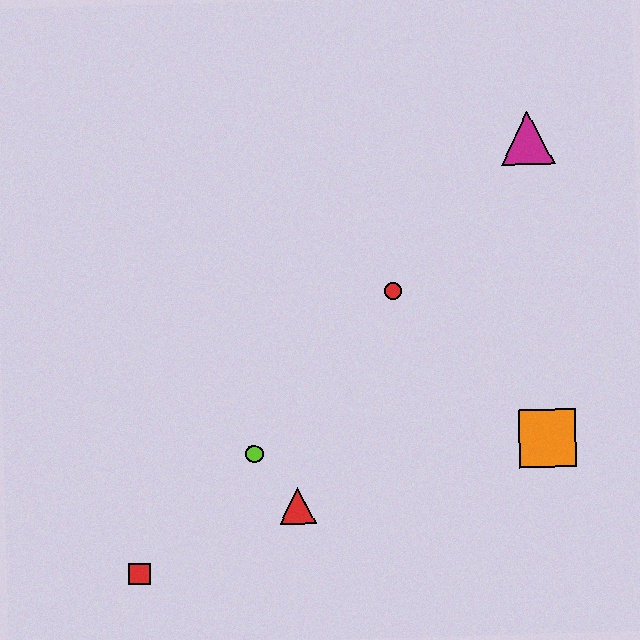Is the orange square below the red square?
No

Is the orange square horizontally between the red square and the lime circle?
No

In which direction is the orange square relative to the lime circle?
The orange square is to the right of the lime circle.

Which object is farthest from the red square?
The magenta triangle is farthest from the red square.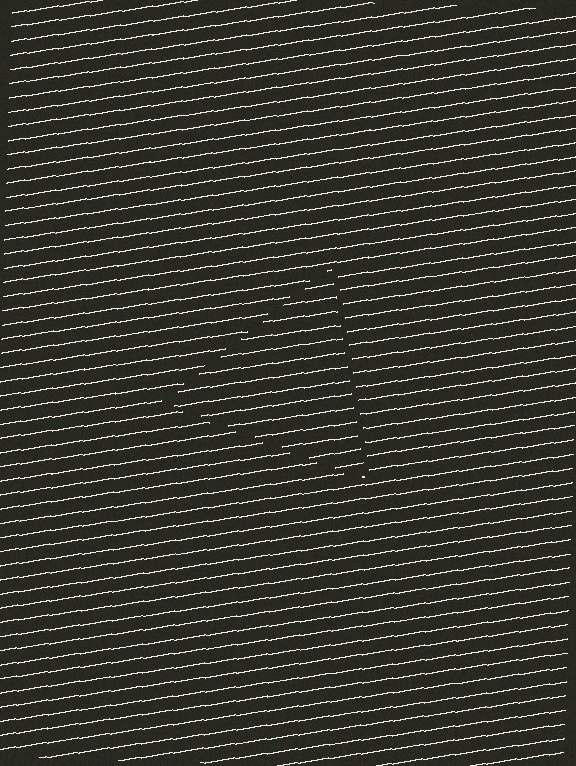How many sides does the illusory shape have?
3 sides — the line-ends trace a triangle.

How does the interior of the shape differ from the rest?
The interior of the shape contains the same grating, shifted by half a period — the contour is defined by the phase discontinuity where line-ends from the inner and outer gratings abut.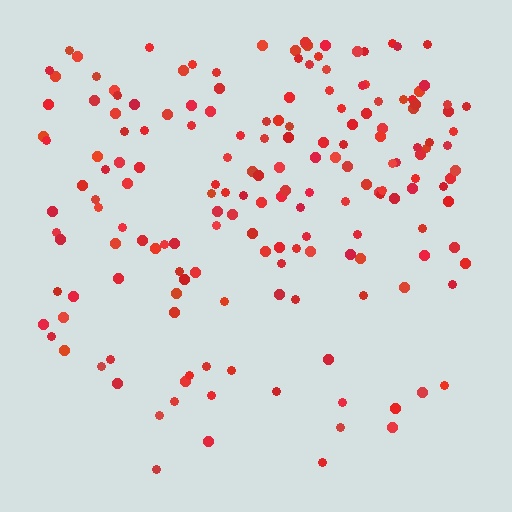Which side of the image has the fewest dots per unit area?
The bottom.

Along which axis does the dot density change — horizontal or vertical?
Vertical.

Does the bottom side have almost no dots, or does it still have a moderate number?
Still a moderate number, just noticeably fewer than the top.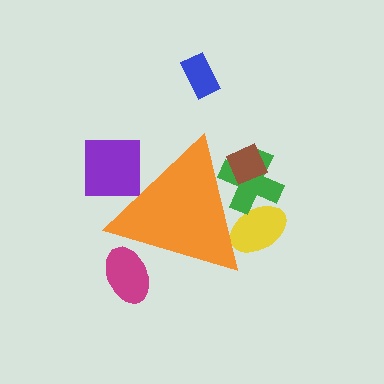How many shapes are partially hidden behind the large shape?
5 shapes are partially hidden.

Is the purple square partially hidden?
Yes, the purple square is partially hidden behind the orange triangle.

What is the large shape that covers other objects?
An orange triangle.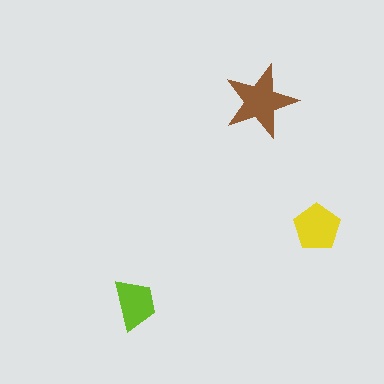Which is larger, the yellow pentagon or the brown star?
The brown star.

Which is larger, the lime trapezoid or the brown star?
The brown star.